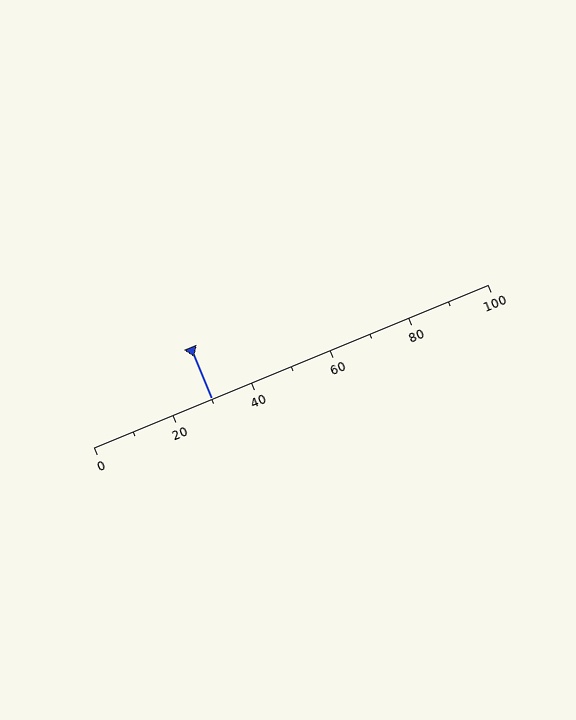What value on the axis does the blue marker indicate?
The marker indicates approximately 30.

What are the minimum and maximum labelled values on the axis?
The axis runs from 0 to 100.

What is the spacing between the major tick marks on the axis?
The major ticks are spaced 20 apart.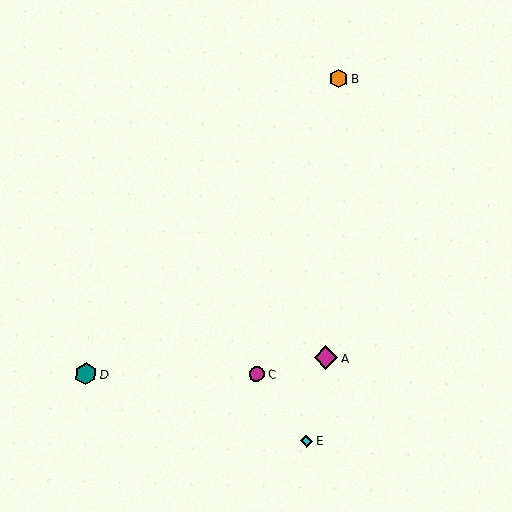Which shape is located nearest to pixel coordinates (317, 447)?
The cyan diamond (labeled E) at (306, 441) is nearest to that location.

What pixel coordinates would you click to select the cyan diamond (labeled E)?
Click at (306, 441) to select the cyan diamond E.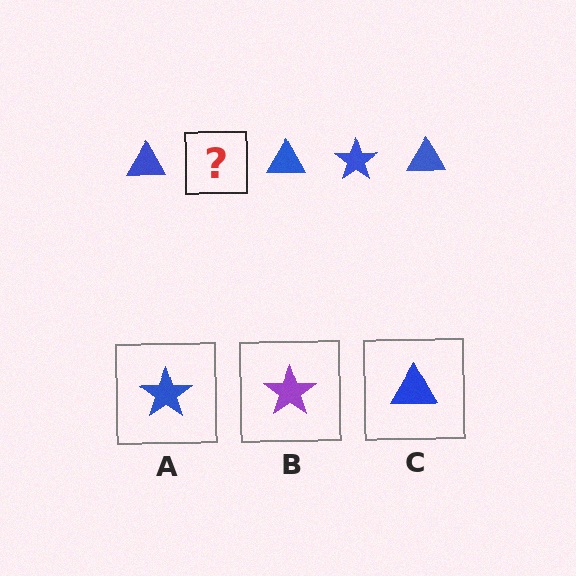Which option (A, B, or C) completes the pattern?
A.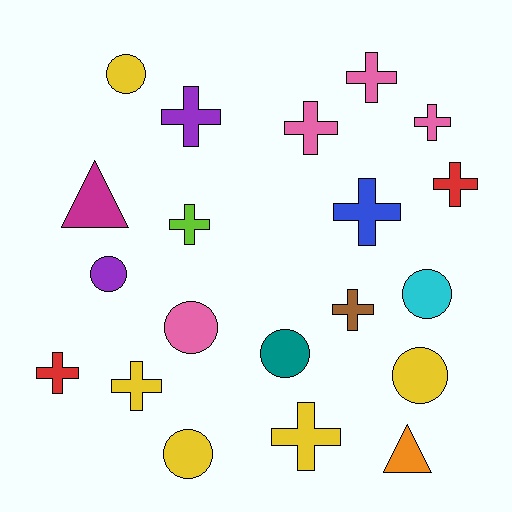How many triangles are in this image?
There are 2 triangles.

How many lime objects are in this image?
There is 1 lime object.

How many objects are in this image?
There are 20 objects.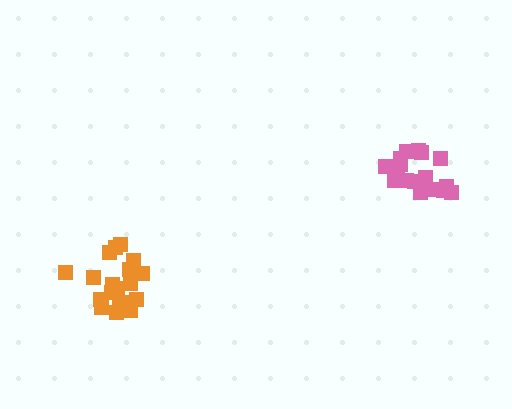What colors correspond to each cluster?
The clusters are colored: orange, pink.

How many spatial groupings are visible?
There are 2 spatial groupings.